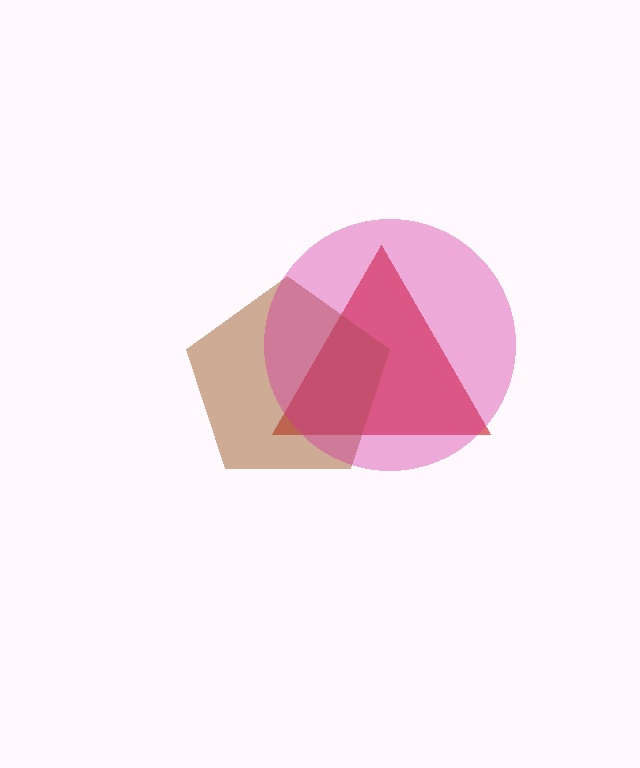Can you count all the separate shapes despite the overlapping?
Yes, there are 3 separate shapes.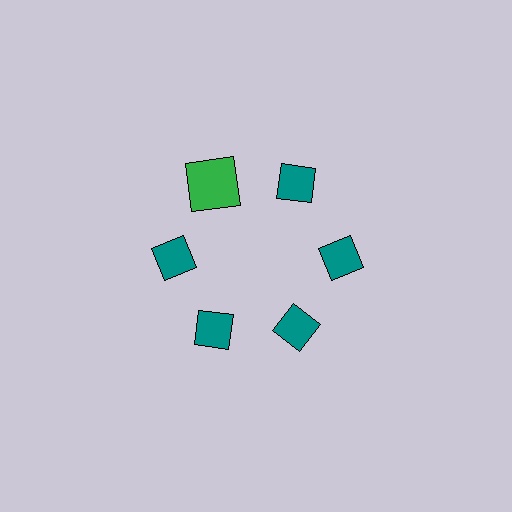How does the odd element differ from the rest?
It differs in both color (green instead of teal) and shape (square instead of diamond).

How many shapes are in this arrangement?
There are 6 shapes arranged in a ring pattern.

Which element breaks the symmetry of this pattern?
The green square at roughly the 11 o'clock position breaks the symmetry. All other shapes are teal diamonds.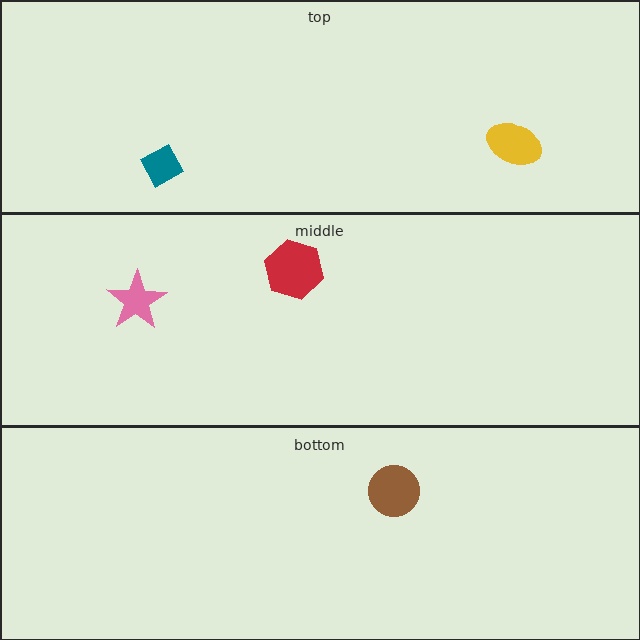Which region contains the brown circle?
The bottom region.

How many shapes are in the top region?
2.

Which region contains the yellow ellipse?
The top region.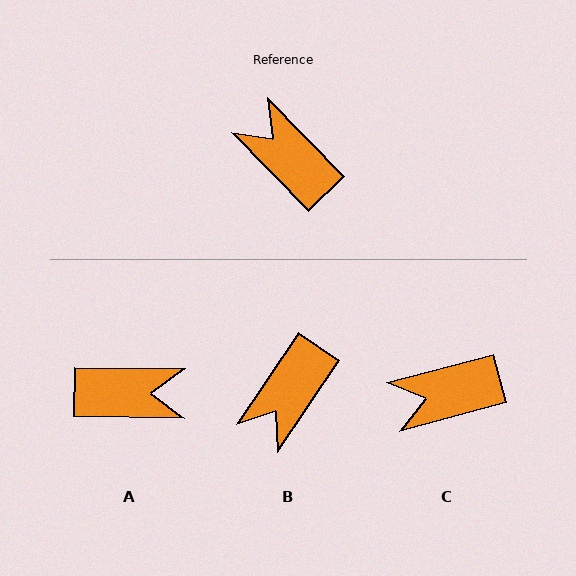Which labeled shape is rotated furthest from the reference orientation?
A, about 135 degrees away.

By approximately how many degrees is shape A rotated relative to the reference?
Approximately 135 degrees clockwise.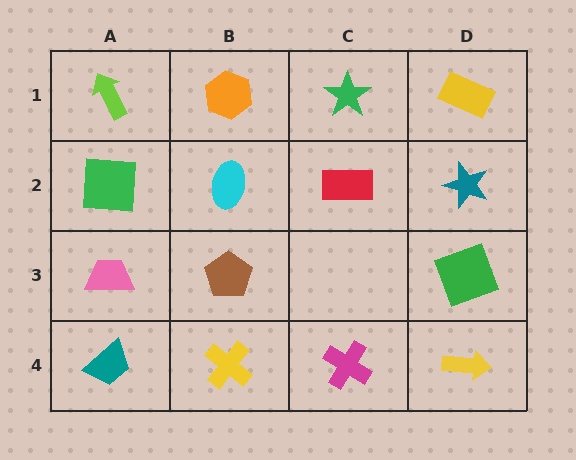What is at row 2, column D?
A teal star.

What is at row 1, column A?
A lime arrow.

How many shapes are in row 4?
4 shapes.